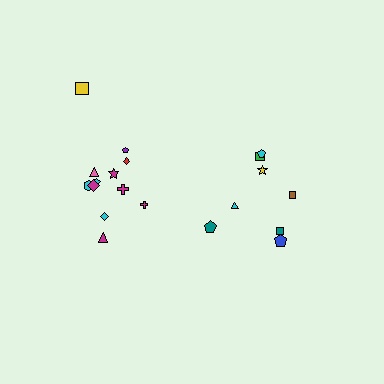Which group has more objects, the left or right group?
The left group.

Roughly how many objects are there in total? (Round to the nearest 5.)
Roughly 20 objects in total.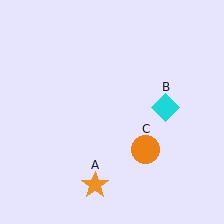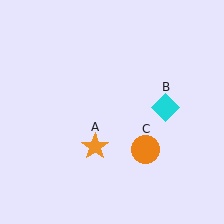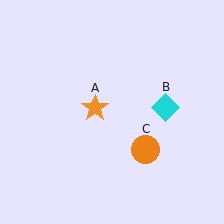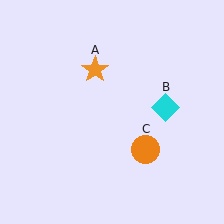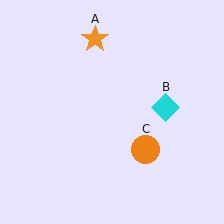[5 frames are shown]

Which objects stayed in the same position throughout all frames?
Cyan diamond (object B) and orange circle (object C) remained stationary.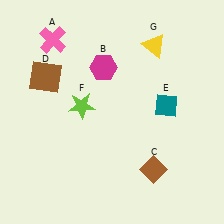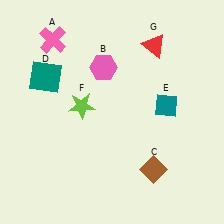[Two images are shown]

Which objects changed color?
B changed from magenta to pink. D changed from brown to teal. G changed from yellow to red.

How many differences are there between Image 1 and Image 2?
There are 3 differences between the two images.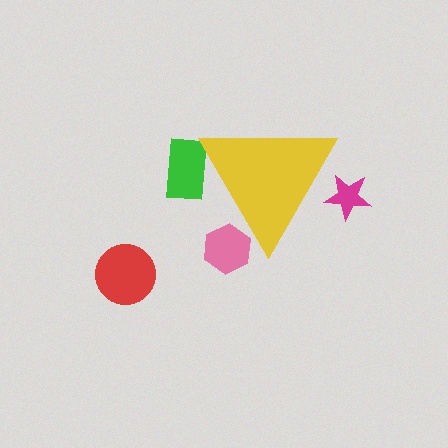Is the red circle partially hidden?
No, the red circle is fully visible.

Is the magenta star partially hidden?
Yes, the magenta star is partially hidden behind the yellow triangle.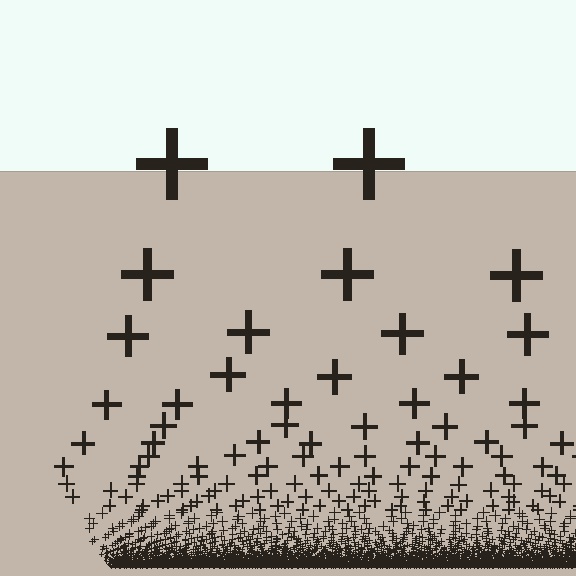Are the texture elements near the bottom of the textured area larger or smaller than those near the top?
Smaller. The gradient is inverted — elements near the bottom are smaller and denser.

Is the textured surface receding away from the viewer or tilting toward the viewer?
The surface appears to tilt toward the viewer. Texture elements get larger and sparser toward the top.